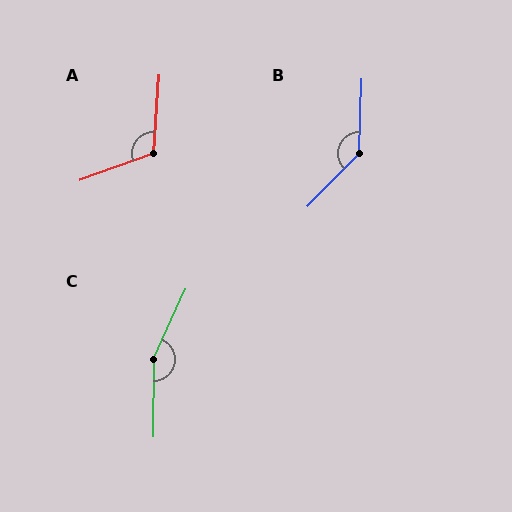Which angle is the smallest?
A, at approximately 113 degrees.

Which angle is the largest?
C, at approximately 155 degrees.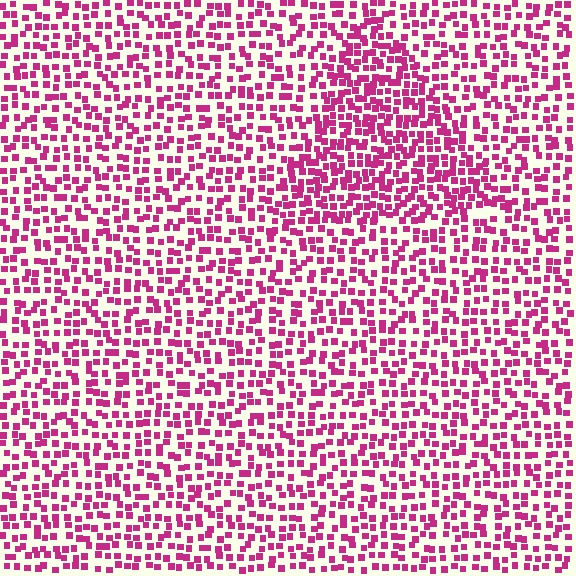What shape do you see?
I see a triangle.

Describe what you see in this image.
The image contains small magenta elements arranged at two different densities. A triangle-shaped region is visible where the elements are more densely packed than the surrounding area.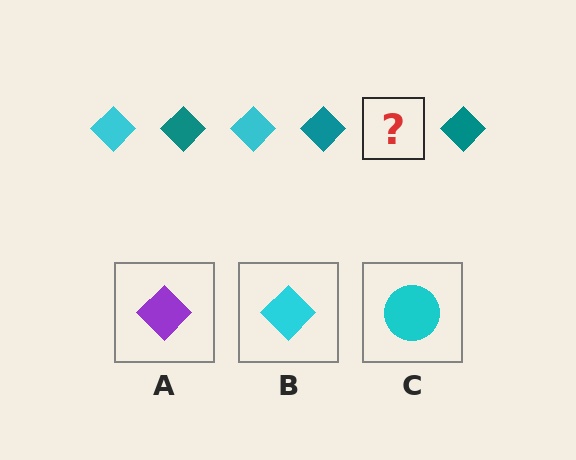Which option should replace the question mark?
Option B.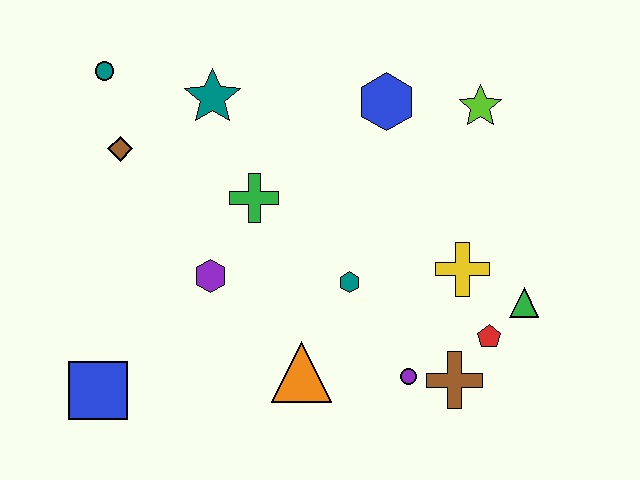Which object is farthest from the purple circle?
The teal circle is farthest from the purple circle.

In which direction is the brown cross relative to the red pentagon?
The brown cross is below the red pentagon.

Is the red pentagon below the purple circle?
No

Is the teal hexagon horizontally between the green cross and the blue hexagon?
Yes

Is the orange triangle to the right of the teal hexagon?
No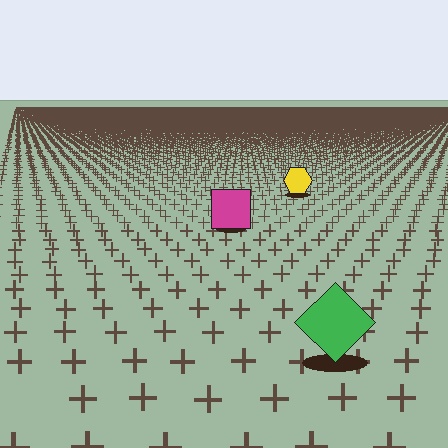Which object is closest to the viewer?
The green diamond is closest. The texture marks near it are larger and more spread out.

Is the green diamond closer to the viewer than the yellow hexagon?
Yes. The green diamond is closer — you can tell from the texture gradient: the ground texture is coarser near it.